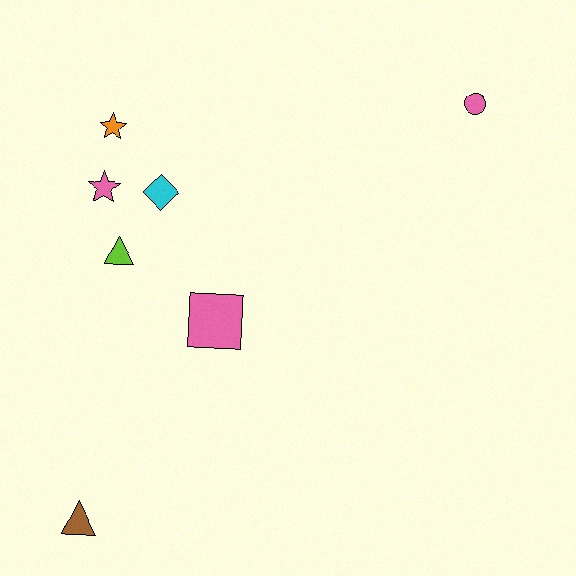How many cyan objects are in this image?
There is 1 cyan object.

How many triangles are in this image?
There are 2 triangles.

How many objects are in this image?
There are 7 objects.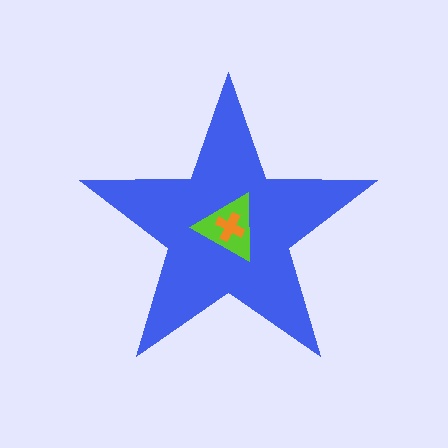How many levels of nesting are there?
3.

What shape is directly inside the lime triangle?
The orange cross.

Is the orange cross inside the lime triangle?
Yes.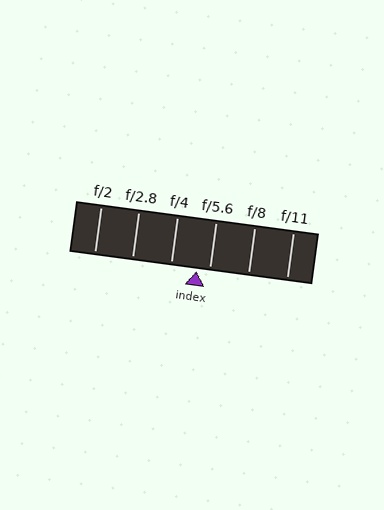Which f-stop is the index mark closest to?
The index mark is closest to f/5.6.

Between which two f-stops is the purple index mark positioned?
The index mark is between f/4 and f/5.6.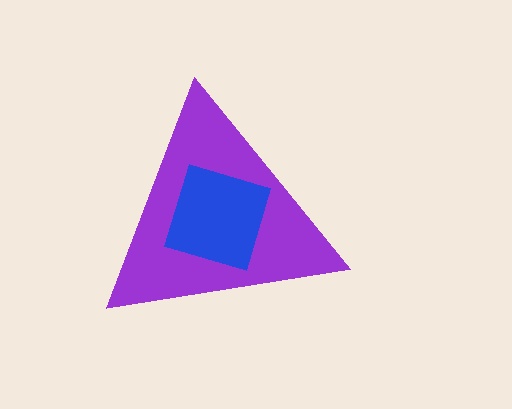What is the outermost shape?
The purple triangle.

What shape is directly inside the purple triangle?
The blue square.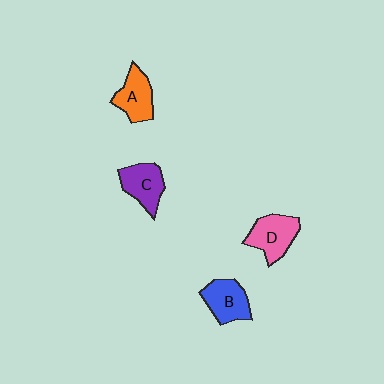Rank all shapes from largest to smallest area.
From largest to smallest: D (pink), B (blue), C (purple), A (orange).